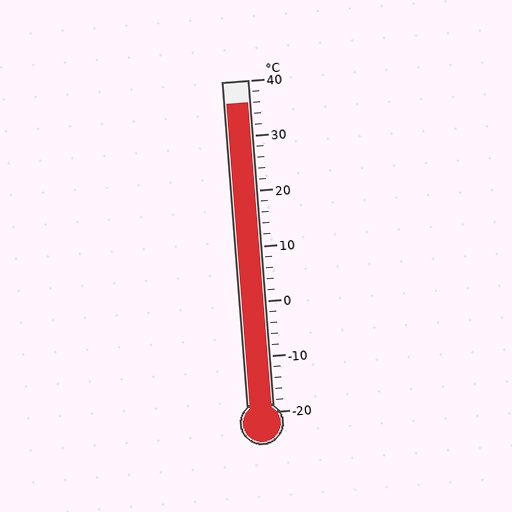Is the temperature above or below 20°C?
The temperature is above 20°C.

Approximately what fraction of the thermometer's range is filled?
The thermometer is filled to approximately 95% of its range.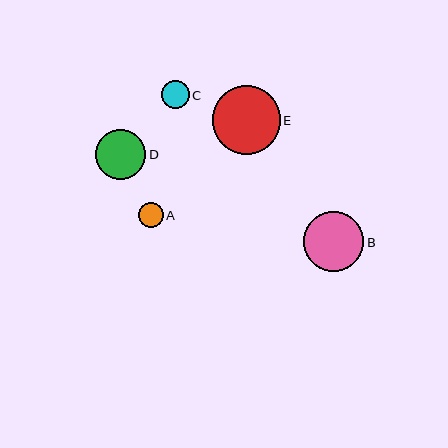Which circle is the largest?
Circle E is the largest with a size of approximately 68 pixels.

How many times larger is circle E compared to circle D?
Circle E is approximately 1.3 times the size of circle D.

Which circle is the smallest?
Circle A is the smallest with a size of approximately 25 pixels.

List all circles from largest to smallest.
From largest to smallest: E, B, D, C, A.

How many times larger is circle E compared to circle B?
Circle E is approximately 1.1 times the size of circle B.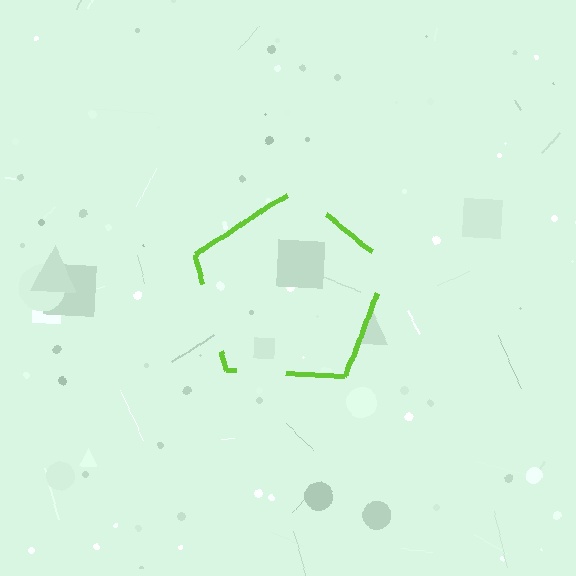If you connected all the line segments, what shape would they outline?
They would outline a pentagon.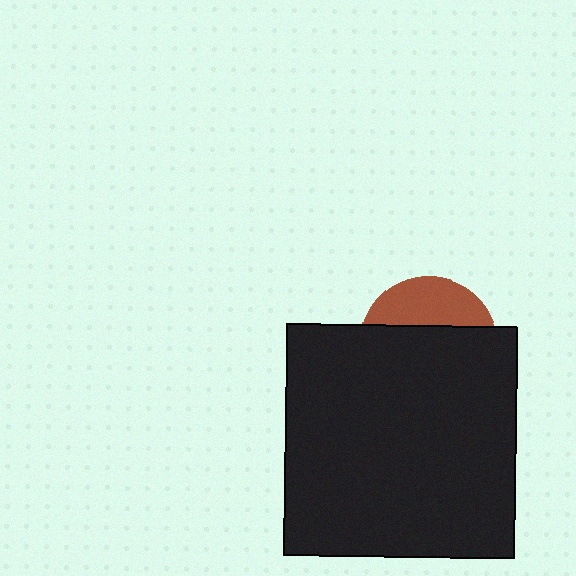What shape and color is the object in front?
The object in front is a black square.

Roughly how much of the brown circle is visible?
A small part of it is visible (roughly 33%).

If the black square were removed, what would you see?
You would see the complete brown circle.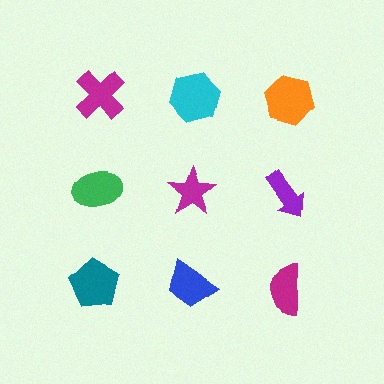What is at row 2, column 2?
A magenta star.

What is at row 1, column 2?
A cyan hexagon.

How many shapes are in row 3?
3 shapes.